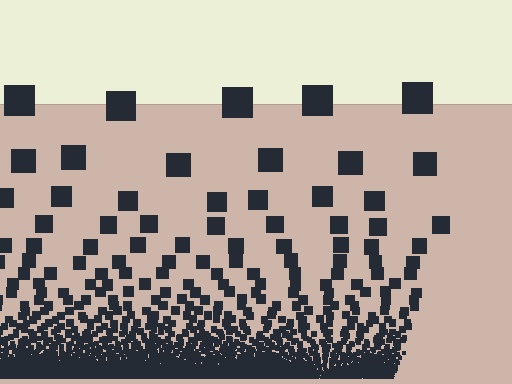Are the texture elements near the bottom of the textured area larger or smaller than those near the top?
Smaller. The gradient is inverted — elements near the bottom are smaller and denser.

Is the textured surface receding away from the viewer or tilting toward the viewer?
The surface appears to tilt toward the viewer. Texture elements get larger and sparser toward the top.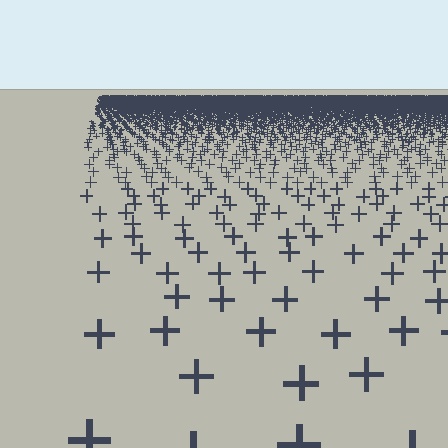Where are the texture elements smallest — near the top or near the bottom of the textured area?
Near the top.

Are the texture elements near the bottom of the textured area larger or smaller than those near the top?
Larger. Near the bottom, elements are closer to the viewer and appear at a bigger on-screen size.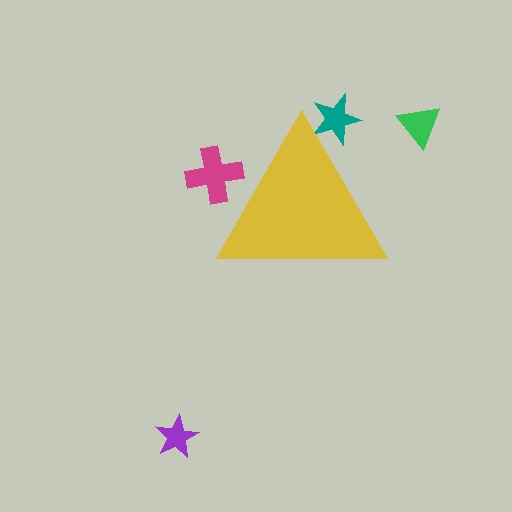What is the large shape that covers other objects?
A yellow triangle.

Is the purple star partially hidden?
No, the purple star is fully visible.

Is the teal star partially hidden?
Yes, the teal star is partially hidden behind the yellow triangle.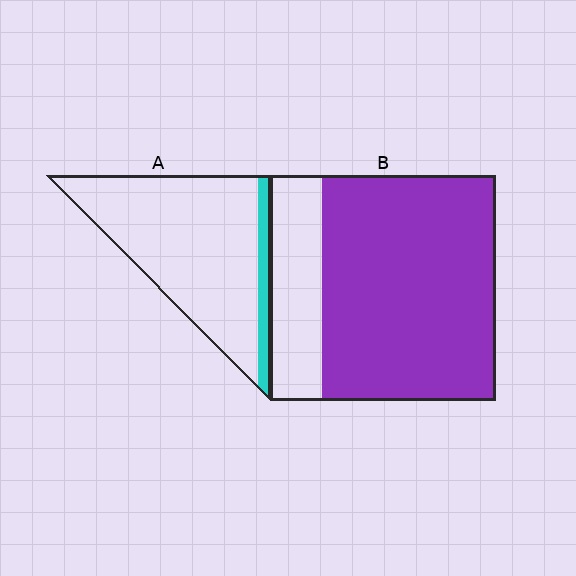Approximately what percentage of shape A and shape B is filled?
A is approximately 10% and B is approximately 75%.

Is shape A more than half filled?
No.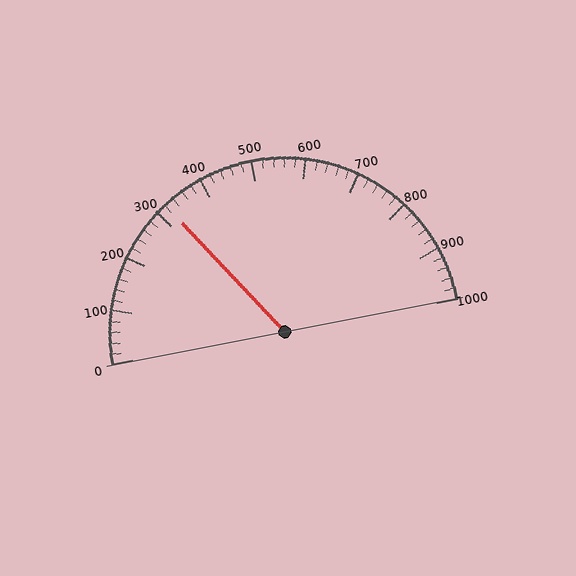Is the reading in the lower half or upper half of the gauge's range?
The reading is in the lower half of the range (0 to 1000).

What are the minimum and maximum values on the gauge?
The gauge ranges from 0 to 1000.